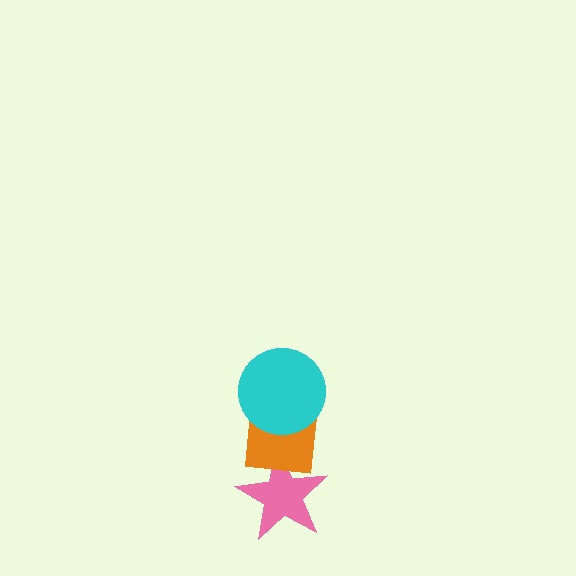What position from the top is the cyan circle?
The cyan circle is 1st from the top.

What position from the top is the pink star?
The pink star is 3rd from the top.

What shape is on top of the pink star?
The orange square is on top of the pink star.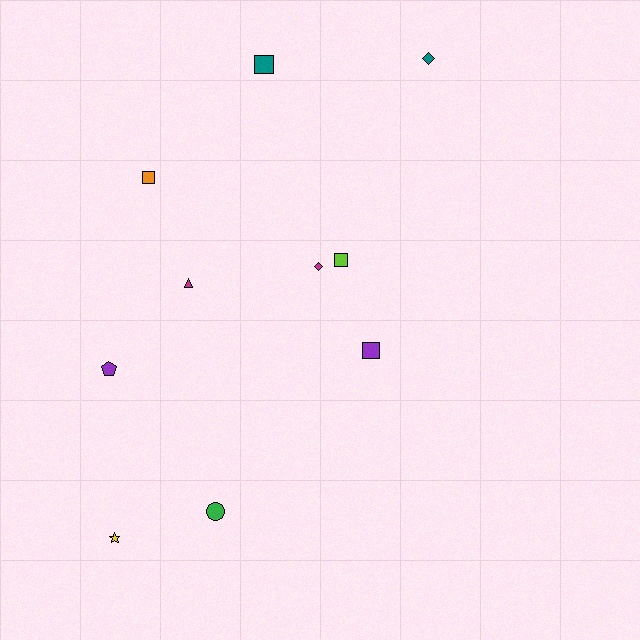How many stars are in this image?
There is 1 star.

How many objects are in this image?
There are 10 objects.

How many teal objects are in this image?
There are 2 teal objects.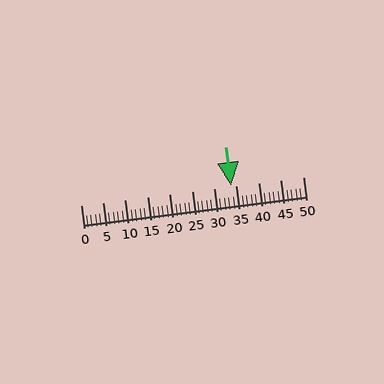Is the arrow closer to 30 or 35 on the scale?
The arrow is closer to 35.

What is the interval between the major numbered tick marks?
The major tick marks are spaced 5 units apart.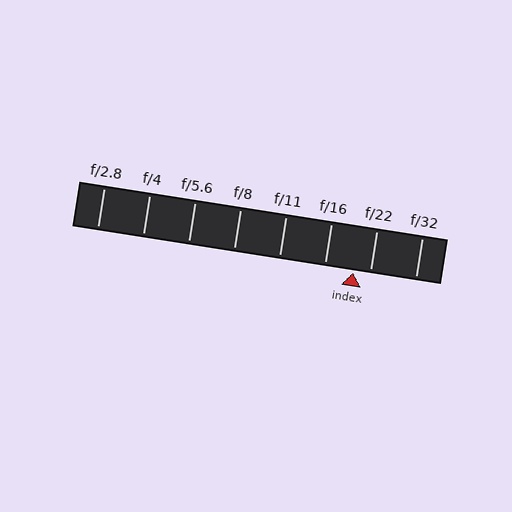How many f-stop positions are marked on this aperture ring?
There are 8 f-stop positions marked.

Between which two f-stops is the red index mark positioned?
The index mark is between f/16 and f/22.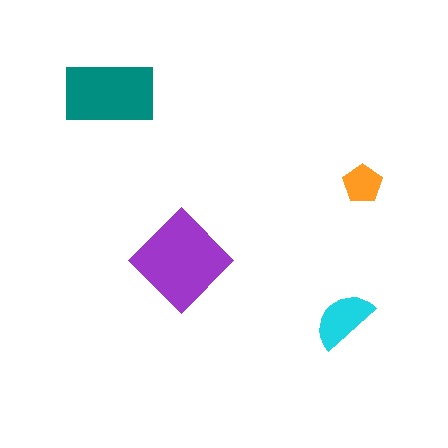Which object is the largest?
The purple diamond.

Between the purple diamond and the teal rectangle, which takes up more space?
The purple diamond.